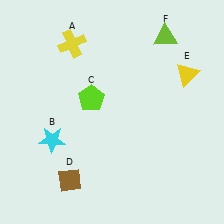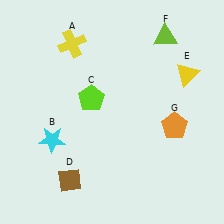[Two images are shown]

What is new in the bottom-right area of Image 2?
An orange pentagon (G) was added in the bottom-right area of Image 2.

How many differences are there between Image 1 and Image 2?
There is 1 difference between the two images.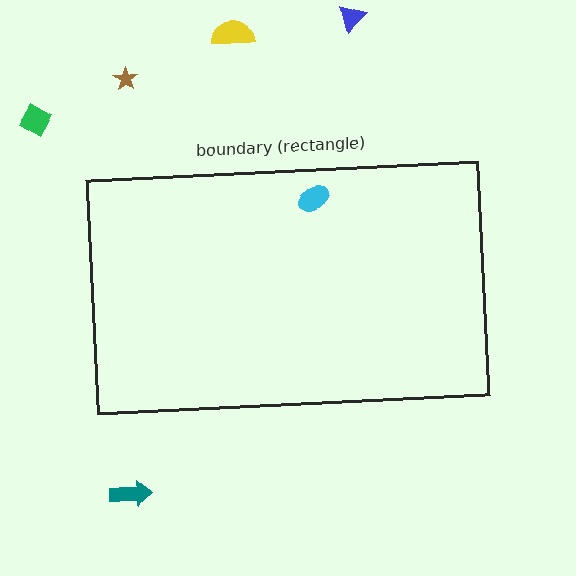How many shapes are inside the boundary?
1 inside, 5 outside.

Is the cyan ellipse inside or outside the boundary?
Inside.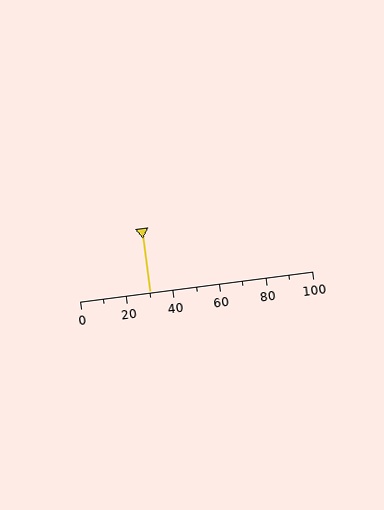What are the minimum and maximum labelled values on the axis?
The axis runs from 0 to 100.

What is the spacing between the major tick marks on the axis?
The major ticks are spaced 20 apart.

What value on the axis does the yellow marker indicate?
The marker indicates approximately 30.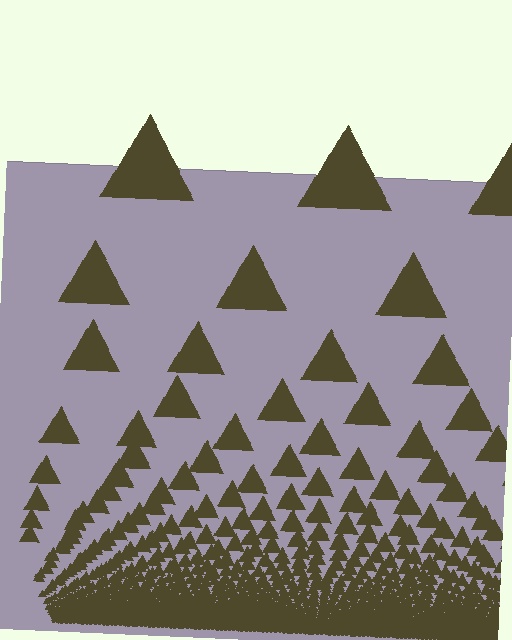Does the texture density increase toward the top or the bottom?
Density increases toward the bottom.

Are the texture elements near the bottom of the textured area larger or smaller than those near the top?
Smaller. The gradient is inverted — elements near the bottom are smaller and denser.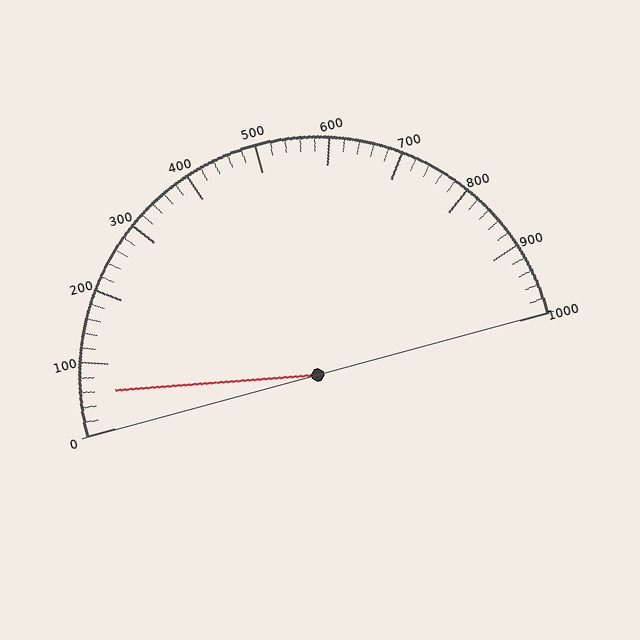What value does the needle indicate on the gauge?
The needle indicates approximately 60.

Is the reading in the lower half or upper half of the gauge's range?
The reading is in the lower half of the range (0 to 1000).